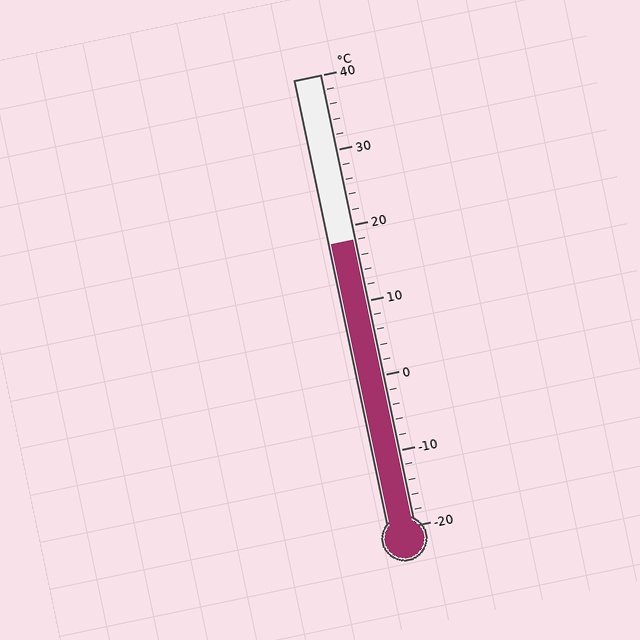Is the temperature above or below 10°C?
The temperature is above 10°C.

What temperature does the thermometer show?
The thermometer shows approximately 18°C.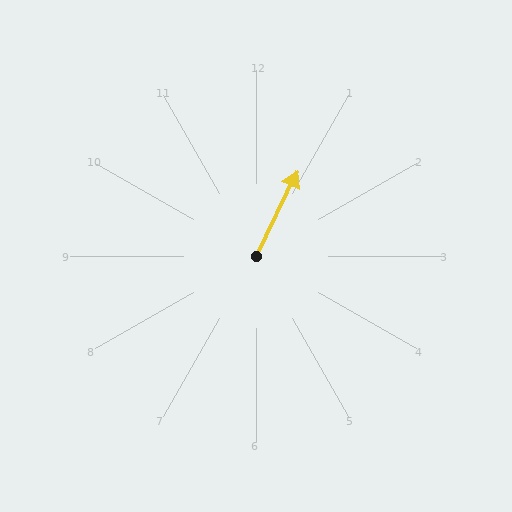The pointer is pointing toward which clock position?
Roughly 1 o'clock.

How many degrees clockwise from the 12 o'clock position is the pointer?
Approximately 26 degrees.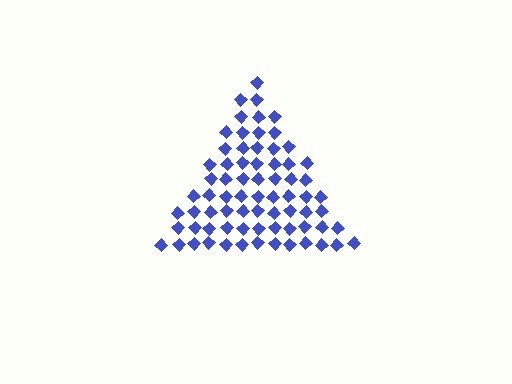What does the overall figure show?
The overall figure shows a triangle.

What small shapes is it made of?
It is made of small diamonds.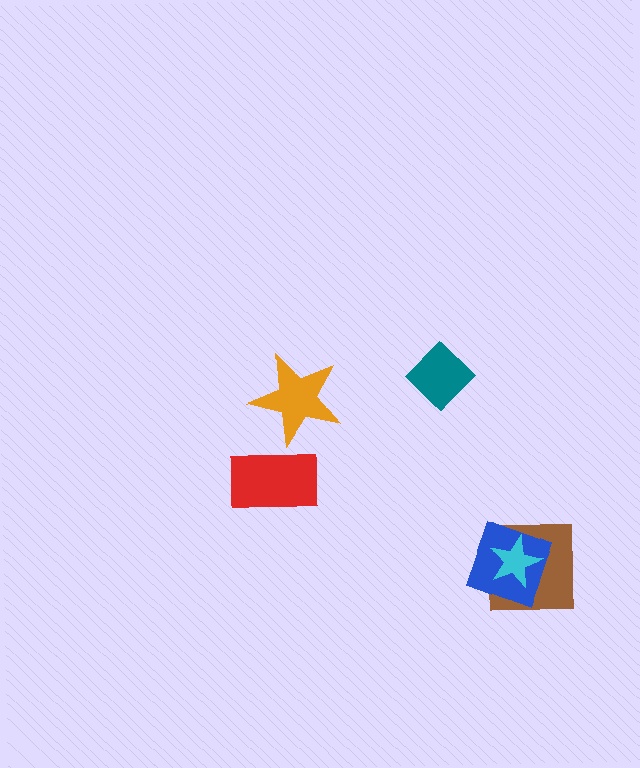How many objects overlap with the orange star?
0 objects overlap with the orange star.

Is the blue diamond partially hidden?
Yes, it is partially covered by another shape.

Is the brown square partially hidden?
Yes, it is partially covered by another shape.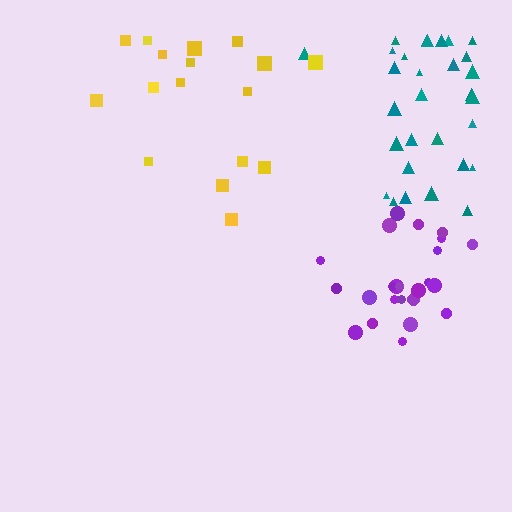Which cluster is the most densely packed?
Purple.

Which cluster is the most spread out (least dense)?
Yellow.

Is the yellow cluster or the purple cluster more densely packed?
Purple.